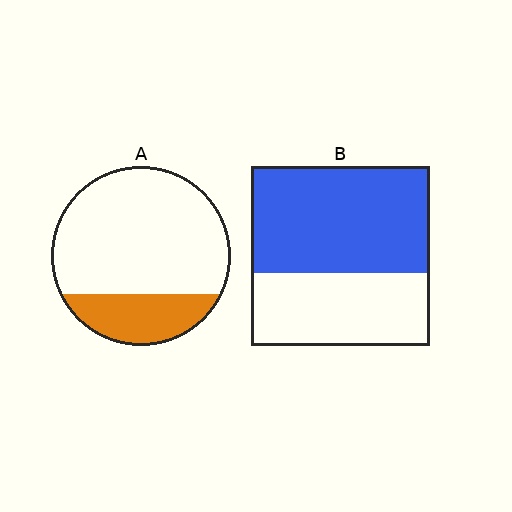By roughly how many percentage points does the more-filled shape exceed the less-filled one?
By roughly 35 percentage points (B over A).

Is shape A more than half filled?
No.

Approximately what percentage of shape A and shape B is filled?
A is approximately 25% and B is approximately 60%.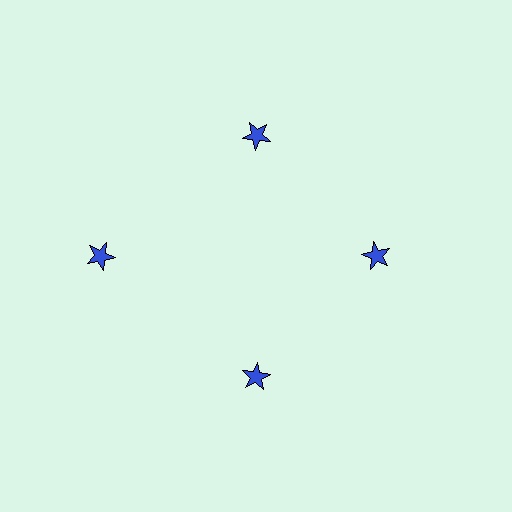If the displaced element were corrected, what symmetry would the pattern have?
It would have 4-fold rotational symmetry — the pattern would map onto itself every 90 degrees.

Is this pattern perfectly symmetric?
No. The 4 blue stars are arranged in a ring, but one element near the 9 o'clock position is pushed outward from the center, breaking the 4-fold rotational symmetry.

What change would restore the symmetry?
The symmetry would be restored by moving it inward, back onto the ring so that all 4 stars sit at equal angles and equal distance from the center.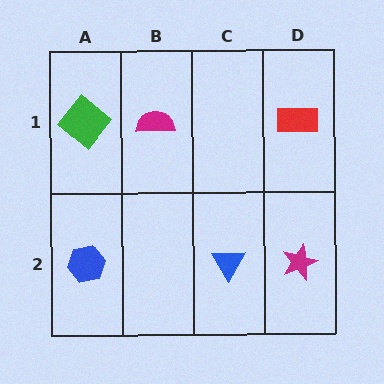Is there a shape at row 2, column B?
No, that cell is empty.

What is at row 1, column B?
A magenta semicircle.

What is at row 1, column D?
A red rectangle.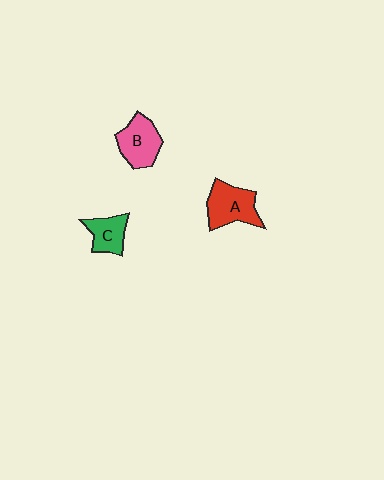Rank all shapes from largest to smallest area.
From largest to smallest: A (red), B (pink), C (green).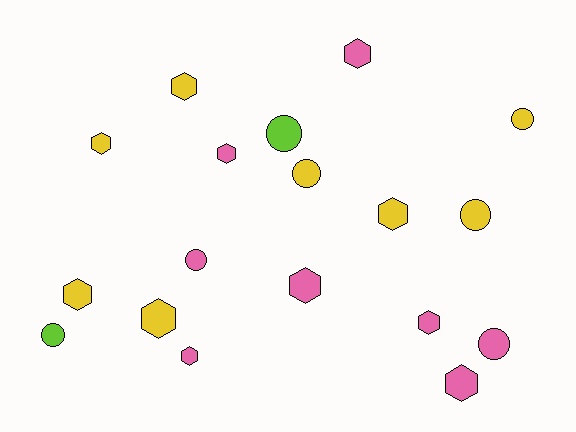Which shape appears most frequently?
Hexagon, with 11 objects.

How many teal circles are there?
There are no teal circles.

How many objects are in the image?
There are 18 objects.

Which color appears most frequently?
Pink, with 8 objects.